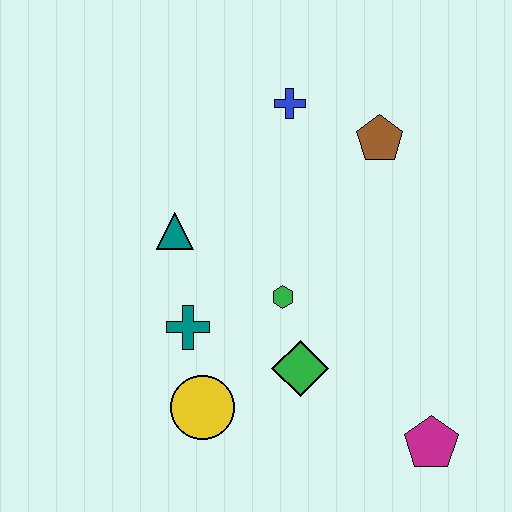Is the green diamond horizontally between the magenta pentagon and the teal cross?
Yes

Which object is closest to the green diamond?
The green hexagon is closest to the green diamond.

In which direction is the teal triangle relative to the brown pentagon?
The teal triangle is to the left of the brown pentagon.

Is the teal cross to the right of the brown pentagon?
No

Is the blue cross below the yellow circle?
No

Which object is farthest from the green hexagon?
The magenta pentagon is farthest from the green hexagon.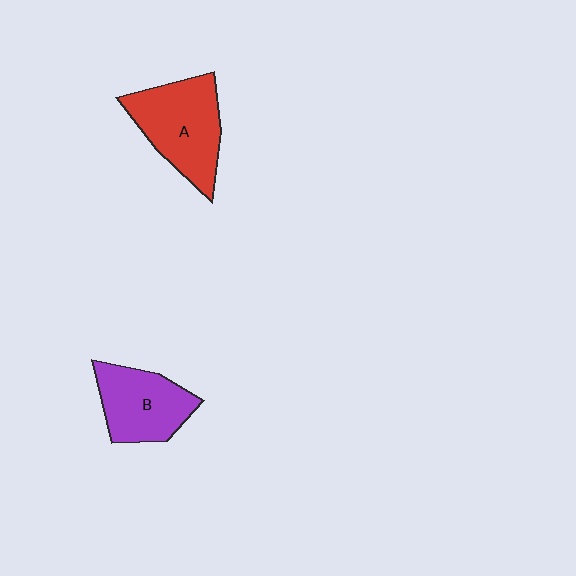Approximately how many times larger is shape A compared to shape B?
Approximately 1.2 times.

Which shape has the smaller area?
Shape B (purple).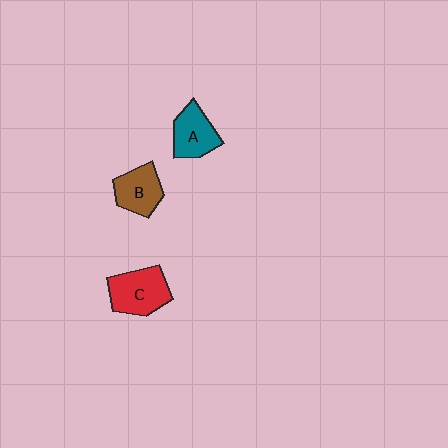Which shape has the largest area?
Shape C (red).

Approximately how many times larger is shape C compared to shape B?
Approximately 1.3 times.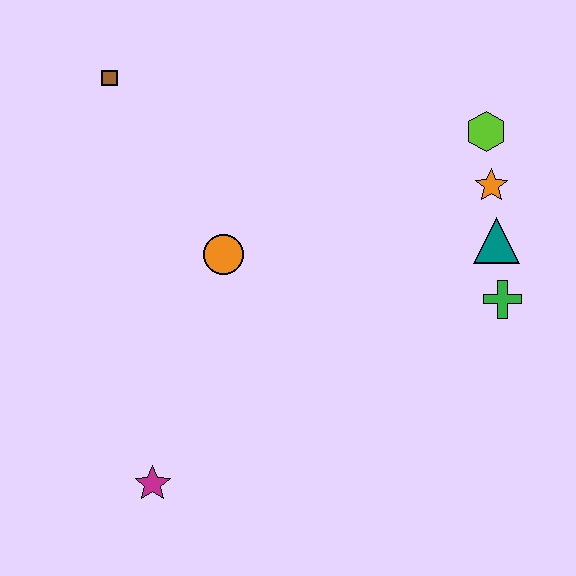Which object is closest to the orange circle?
The brown square is closest to the orange circle.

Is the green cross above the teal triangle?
No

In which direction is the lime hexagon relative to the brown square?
The lime hexagon is to the right of the brown square.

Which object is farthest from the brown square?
The green cross is farthest from the brown square.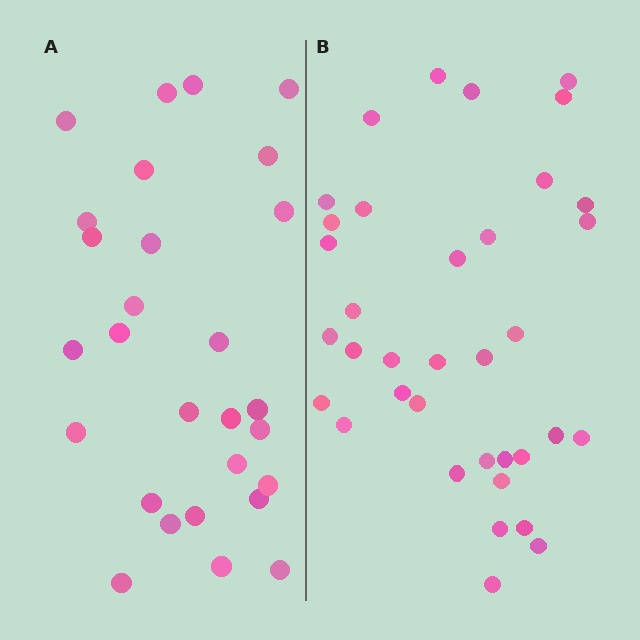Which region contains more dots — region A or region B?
Region B (the right region) has more dots.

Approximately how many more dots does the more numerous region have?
Region B has roughly 8 or so more dots than region A.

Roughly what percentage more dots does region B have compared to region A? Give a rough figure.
About 30% more.